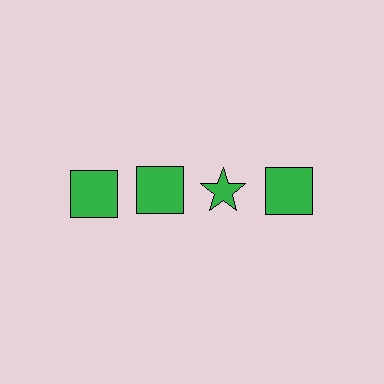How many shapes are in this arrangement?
There are 4 shapes arranged in a grid pattern.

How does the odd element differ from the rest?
It has a different shape: star instead of square.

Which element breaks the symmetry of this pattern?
The green star in the top row, center column breaks the symmetry. All other shapes are green squares.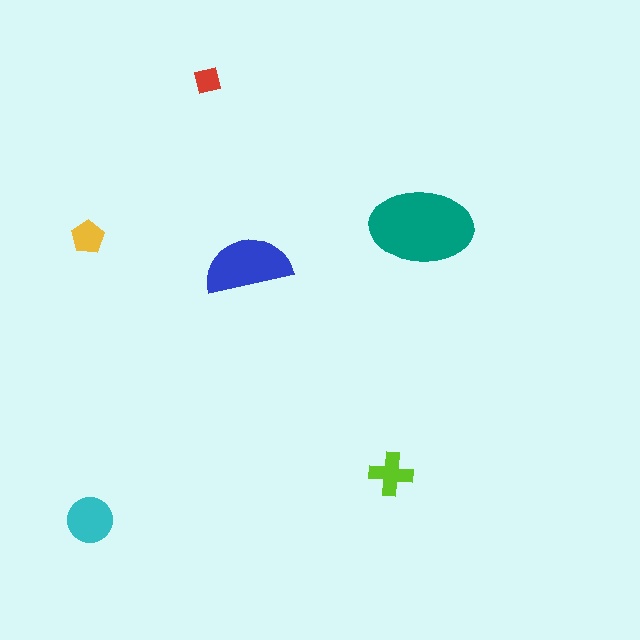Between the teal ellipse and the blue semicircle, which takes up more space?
The teal ellipse.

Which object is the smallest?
The red square.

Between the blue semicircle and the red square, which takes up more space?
The blue semicircle.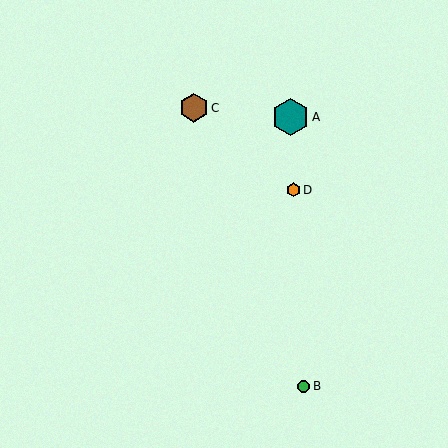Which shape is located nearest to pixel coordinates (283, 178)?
The orange hexagon (labeled D) at (293, 190) is nearest to that location.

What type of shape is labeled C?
Shape C is a brown hexagon.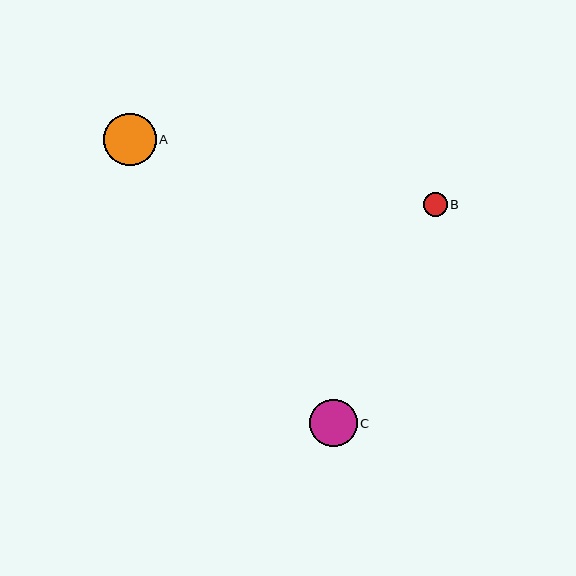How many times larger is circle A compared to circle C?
Circle A is approximately 1.1 times the size of circle C.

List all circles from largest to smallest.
From largest to smallest: A, C, B.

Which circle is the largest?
Circle A is the largest with a size of approximately 52 pixels.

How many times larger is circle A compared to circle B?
Circle A is approximately 2.1 times the size of circle B.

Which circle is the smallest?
Circle B is the smallest with a size of approximately 24 pixels.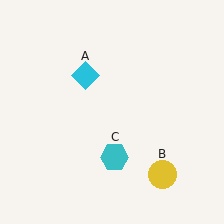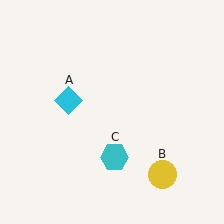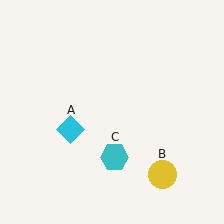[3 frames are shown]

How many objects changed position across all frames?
1 object changed position: cyan diamond (object A).